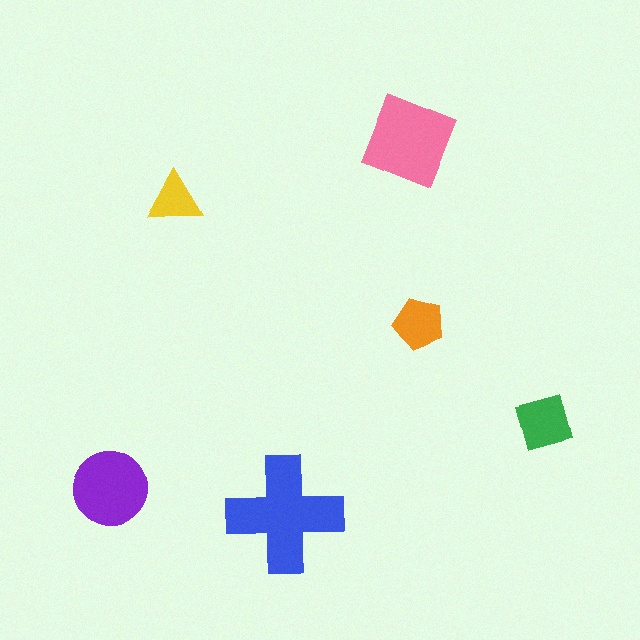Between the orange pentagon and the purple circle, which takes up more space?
The purple circle.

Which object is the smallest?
The yellow triangle.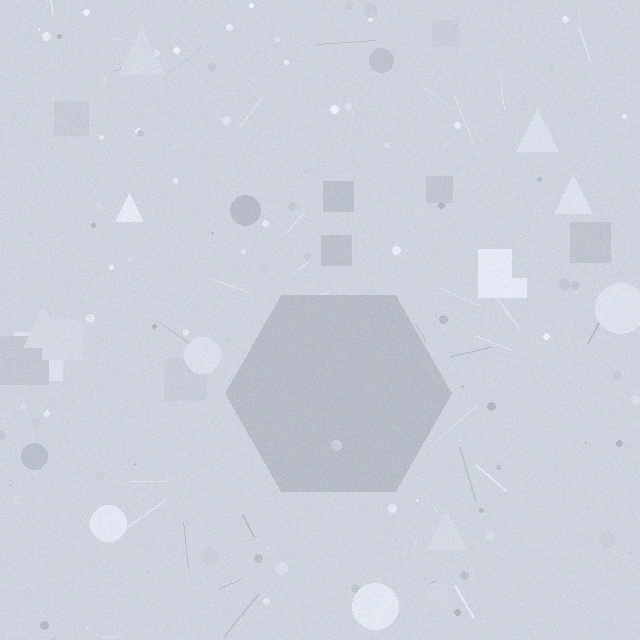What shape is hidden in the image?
A hexagon is hidden in the image.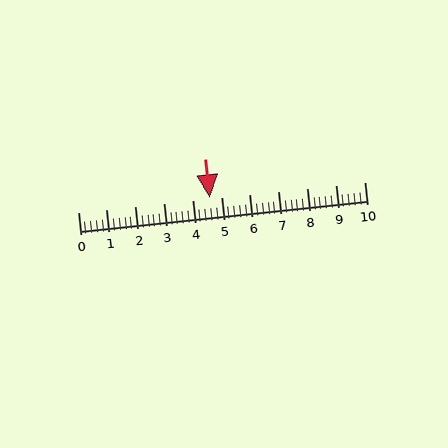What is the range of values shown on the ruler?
The ruler shows values from 0 to 10.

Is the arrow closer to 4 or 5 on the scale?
The arrow is closer to 5.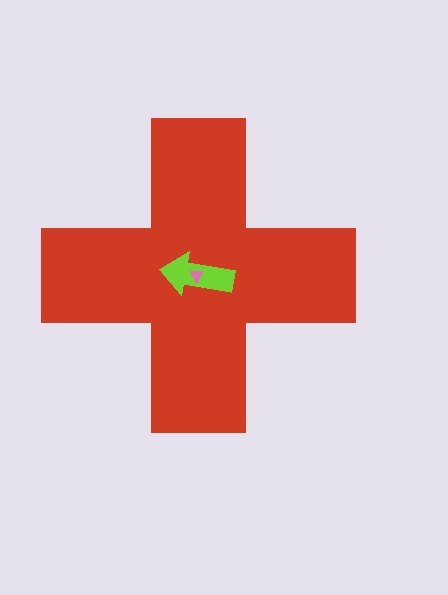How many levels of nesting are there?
3.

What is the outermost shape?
The red cross.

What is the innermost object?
The pink triangle.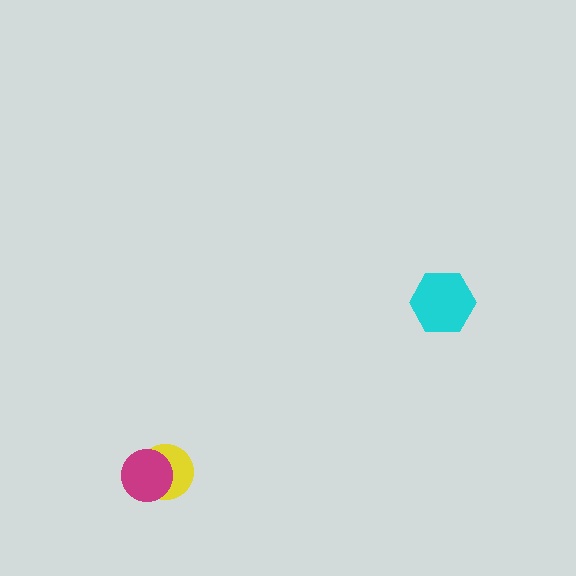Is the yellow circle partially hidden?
Yes, it is partially covered by another shape.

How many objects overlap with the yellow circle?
1 object overlaps with the yellow circle.